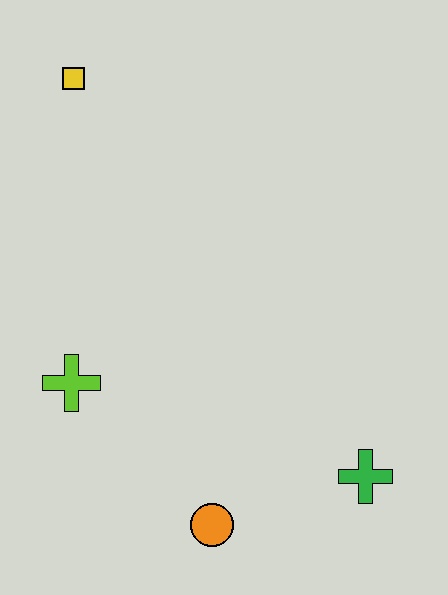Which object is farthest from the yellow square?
The green cross is farthest from the yellow square.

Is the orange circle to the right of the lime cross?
Yes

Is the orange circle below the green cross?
Yes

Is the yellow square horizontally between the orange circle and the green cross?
No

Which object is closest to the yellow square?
The lime cross is closest to the yellow square.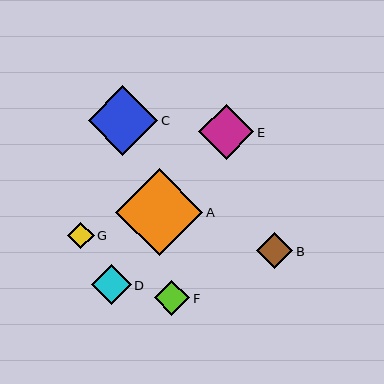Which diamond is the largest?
Diamond A is the largest with a size of approximately 87 pixels.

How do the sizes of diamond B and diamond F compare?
Diamond B and diamond F are approximately the same size.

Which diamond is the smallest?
Diamond G is the smallest with a size of approximately 26 pixels.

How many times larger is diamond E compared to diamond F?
Diamond E is approximately 1.6 times the size of diamond F.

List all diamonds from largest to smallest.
From largest to smallest: A, C, E, D, B, F, G.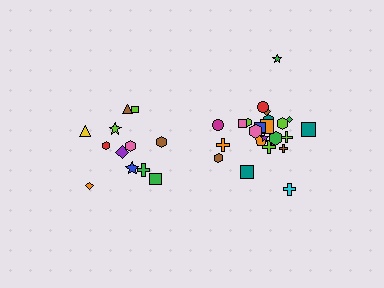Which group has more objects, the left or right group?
The right group.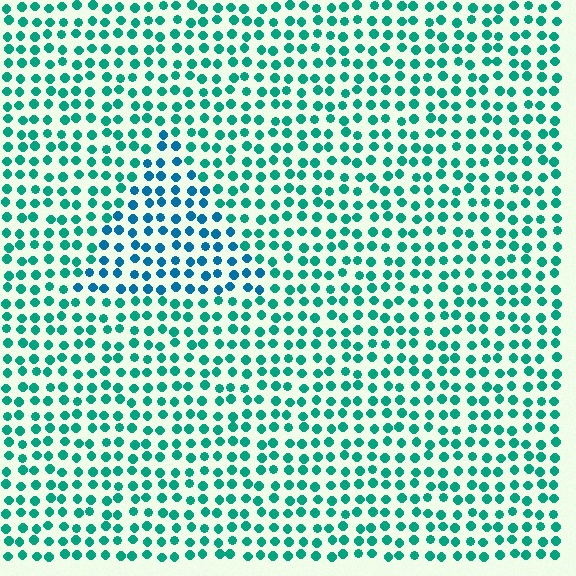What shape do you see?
I see a triangle.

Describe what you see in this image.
The image is filled with small teal elements in a uniform arrangement. A triangle-shaped region is visible where the elements are tinted to a slightly different hue, forming a subtle color boundary.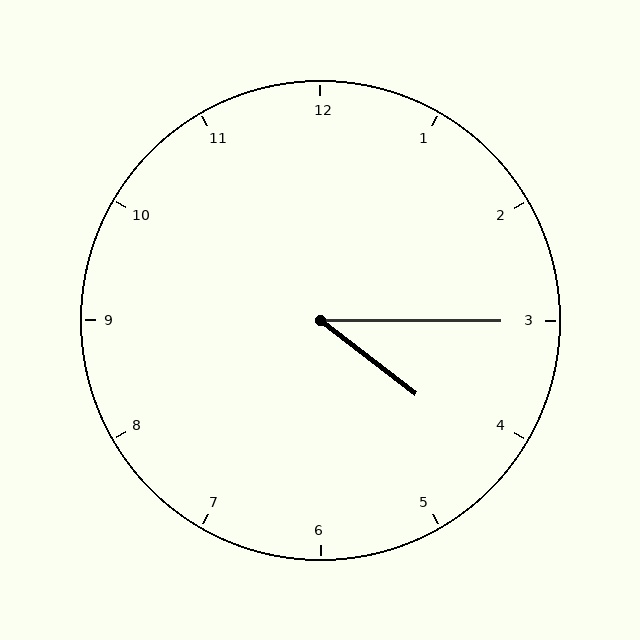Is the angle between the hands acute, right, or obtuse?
It is acute.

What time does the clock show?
4:15.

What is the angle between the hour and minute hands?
Approximately 38 degrees.